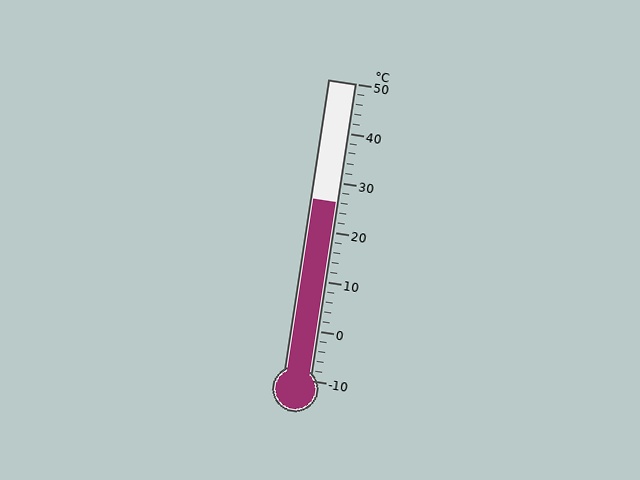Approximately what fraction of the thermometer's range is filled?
The thermometer is filled to approximately 60% of its range.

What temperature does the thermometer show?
The thermometer shows approximately 26°C.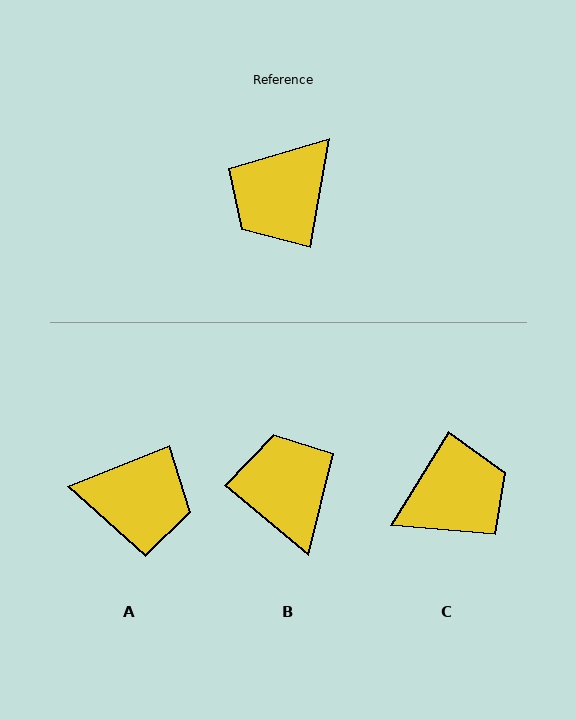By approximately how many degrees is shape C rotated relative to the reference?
Approximately 159 degrees counter-clockwise.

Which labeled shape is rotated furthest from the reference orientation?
C, about 159 degrees away.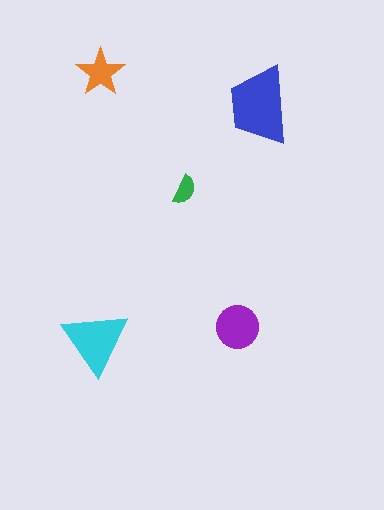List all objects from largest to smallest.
The blue trapezoid, the cyan triangle, the purple circle, the orange star, the green semicircle.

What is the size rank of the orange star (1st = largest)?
4th.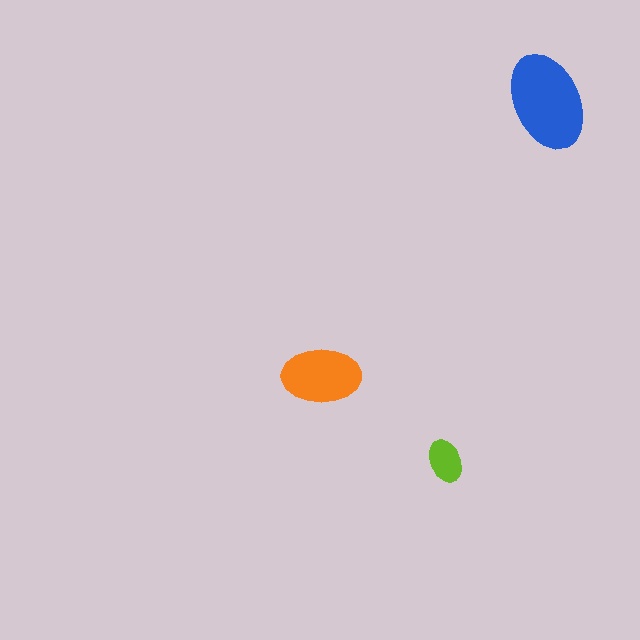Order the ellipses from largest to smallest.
the blue one, the orange one, the lime one.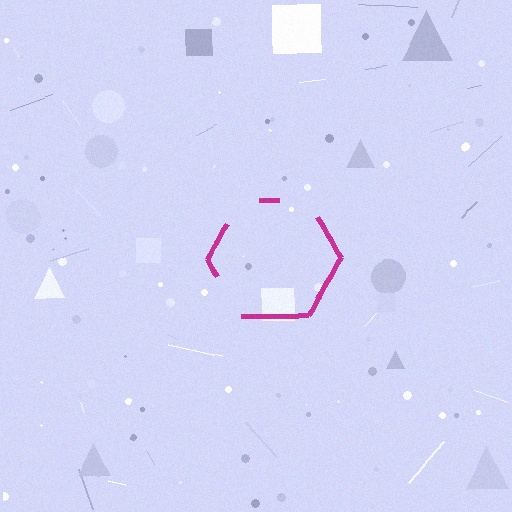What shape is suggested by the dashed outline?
The dashed outline suggests a hexagon.